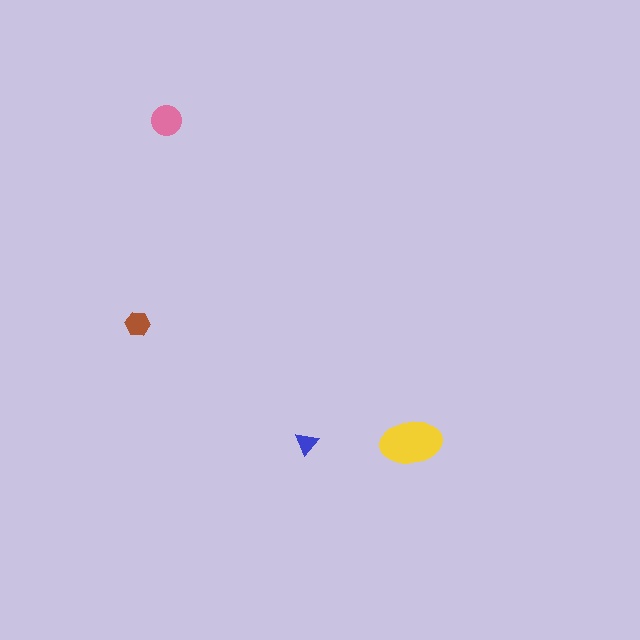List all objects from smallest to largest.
The blue triangle, the brown hexagon, the pink circle, the yellow ellipse.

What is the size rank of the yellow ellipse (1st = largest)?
1st.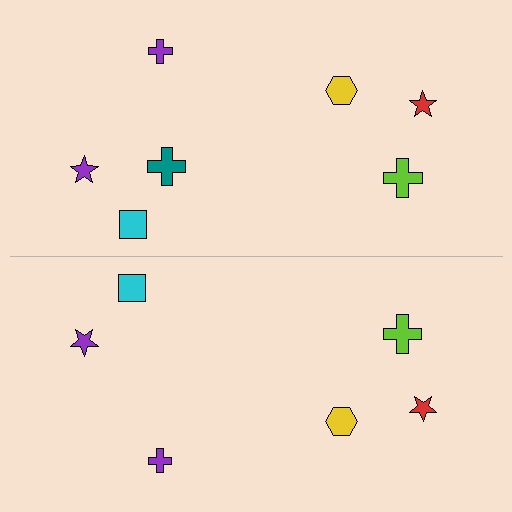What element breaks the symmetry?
A teal cross is missing from the bottom side.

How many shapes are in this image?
There are 13 shapes in this image.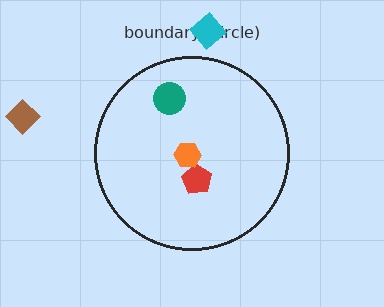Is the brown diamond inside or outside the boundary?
Outside.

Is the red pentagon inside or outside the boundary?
Inside.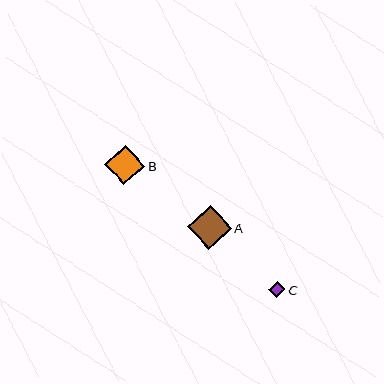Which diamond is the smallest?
Diamond C is the smallest with a size of approximately 16 pixels.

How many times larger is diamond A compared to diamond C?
Diamond A is approximately 2.7 times the size of diamond C.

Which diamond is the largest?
Diamond A is the largest with a size of approximately 43 pixels.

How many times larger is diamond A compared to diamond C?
Diamond A is approximately 2.7 times the size of diamond C.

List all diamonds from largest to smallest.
From largest to smallest: A, B, C.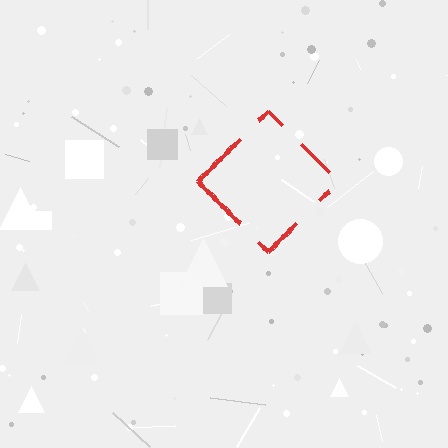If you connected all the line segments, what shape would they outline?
They would outline a diamond.